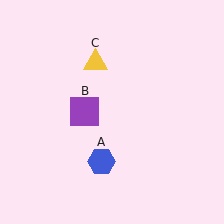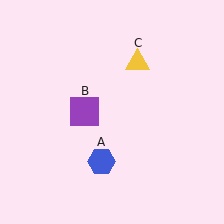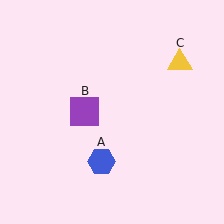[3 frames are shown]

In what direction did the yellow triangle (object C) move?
The yellow triangle (object C) moved right.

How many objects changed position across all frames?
1 object changed position: yellow triangle (object C).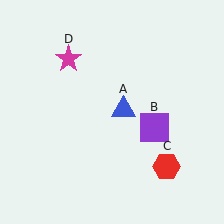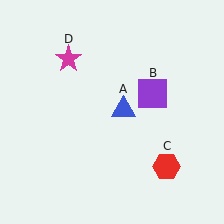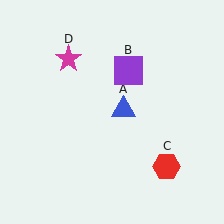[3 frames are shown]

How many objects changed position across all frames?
1 object changed position: purple square (object B).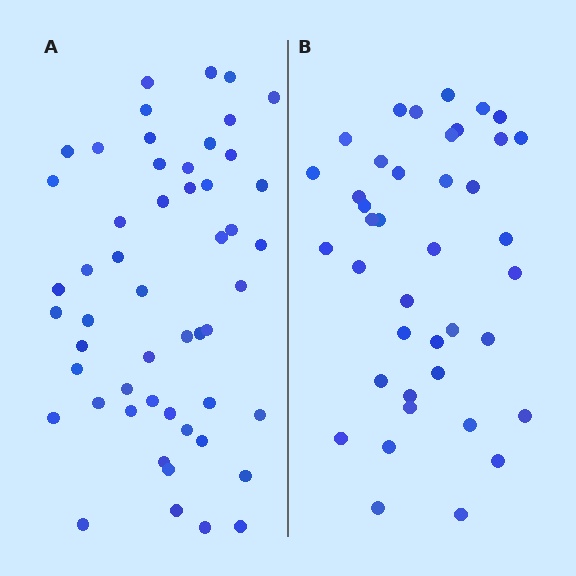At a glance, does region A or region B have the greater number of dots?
Region A (the left region) has more dots.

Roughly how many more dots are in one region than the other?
Region A has roughly 12 or so more dots than region B.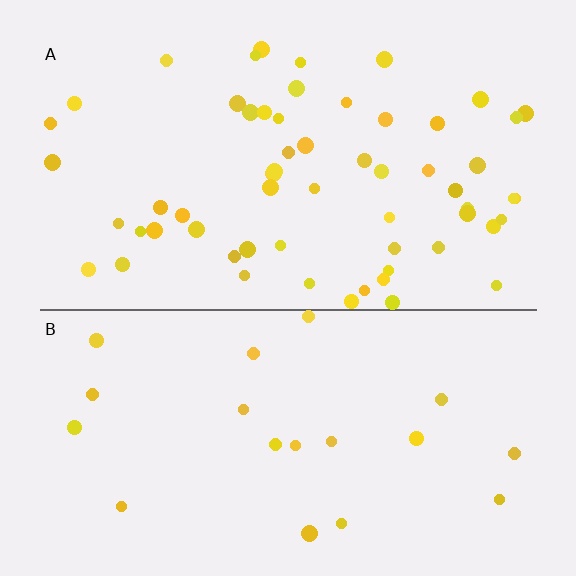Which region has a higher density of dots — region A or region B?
A (the top).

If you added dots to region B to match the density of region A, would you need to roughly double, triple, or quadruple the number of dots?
Approximately triple.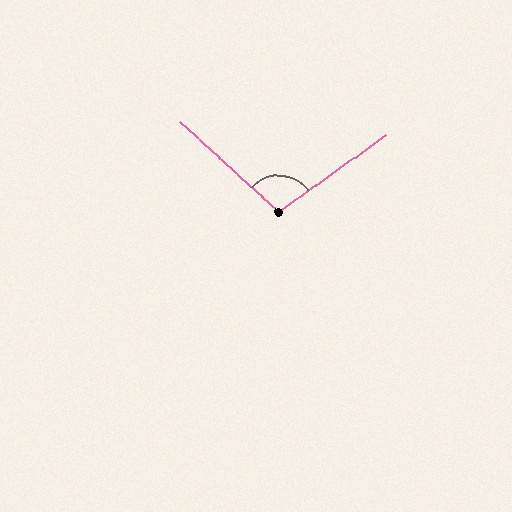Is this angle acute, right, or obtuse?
It is obtuse.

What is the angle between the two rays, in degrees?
Approximately 102 degrees.